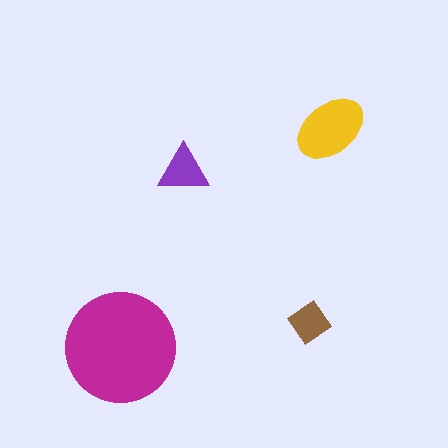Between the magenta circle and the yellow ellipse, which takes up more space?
The magenta circle.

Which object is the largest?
The magenta circle.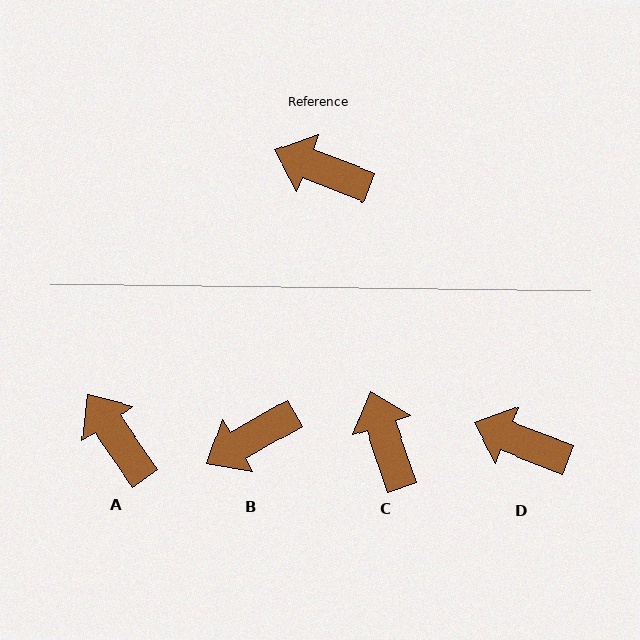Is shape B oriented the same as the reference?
No, it is off by about 51 degrees.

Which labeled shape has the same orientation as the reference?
D.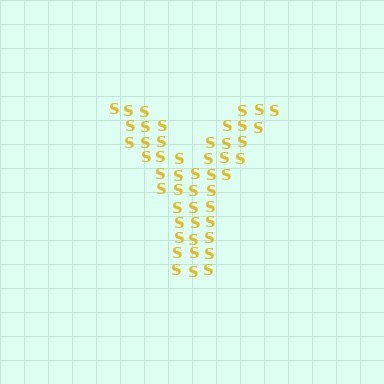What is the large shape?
The large shape is the letter Y.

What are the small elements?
The small elements are letter S's.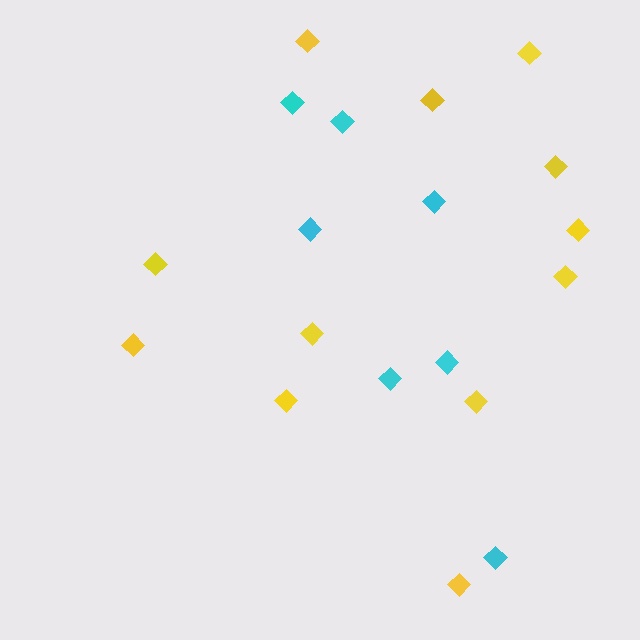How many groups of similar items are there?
There are 2 groups: one group of cyan diamonds (7) and one group of yellow diamonds (12).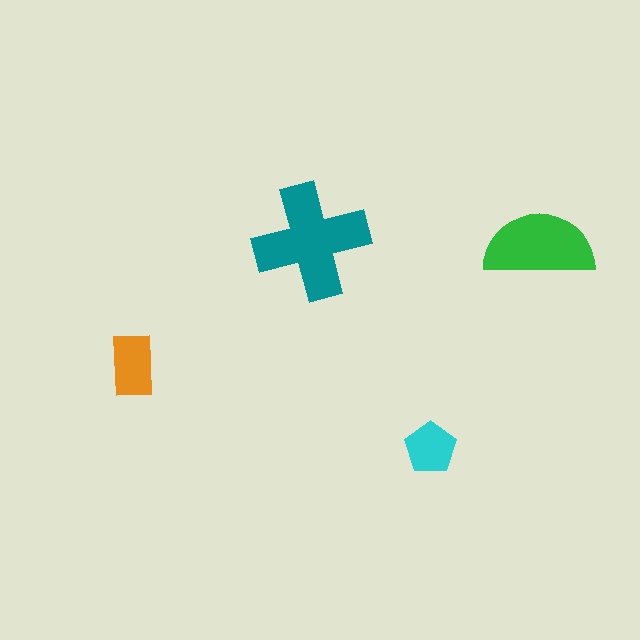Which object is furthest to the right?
The green semicircle is rightmost.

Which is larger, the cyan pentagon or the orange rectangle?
The orange rectangle.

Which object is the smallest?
The cyan pentagon.